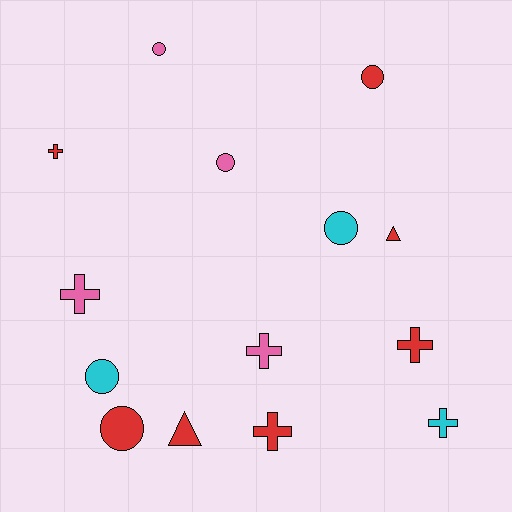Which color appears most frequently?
Red, with 7 objects.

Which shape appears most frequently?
Cross, with 6 objects.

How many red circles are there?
There are 2 red circles.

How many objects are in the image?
There are 14 objects.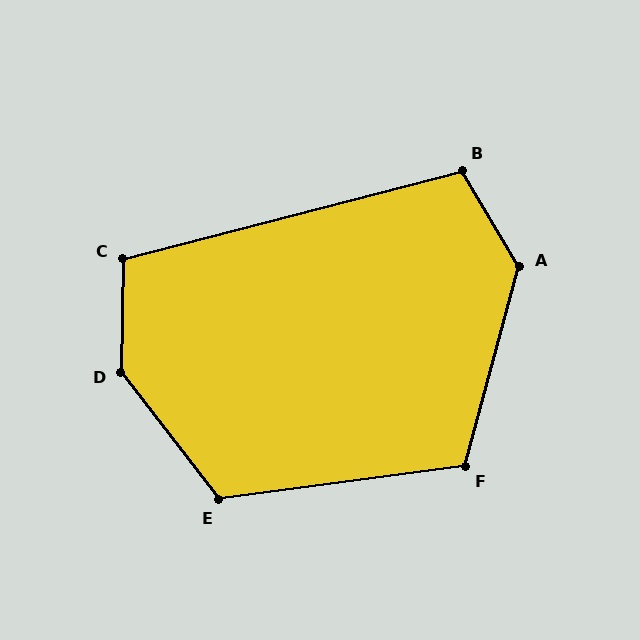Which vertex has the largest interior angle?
D, at approximately 141 degrees.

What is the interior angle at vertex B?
Approximately 106 degrees (obtuse).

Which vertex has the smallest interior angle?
C, at approximately 106 degrees.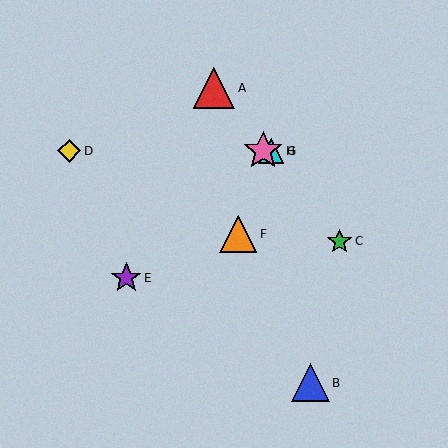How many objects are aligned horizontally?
3 objects (D, G, H) are aligned horizontally.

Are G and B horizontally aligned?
No, G is at y≈151 and B is at y≈383.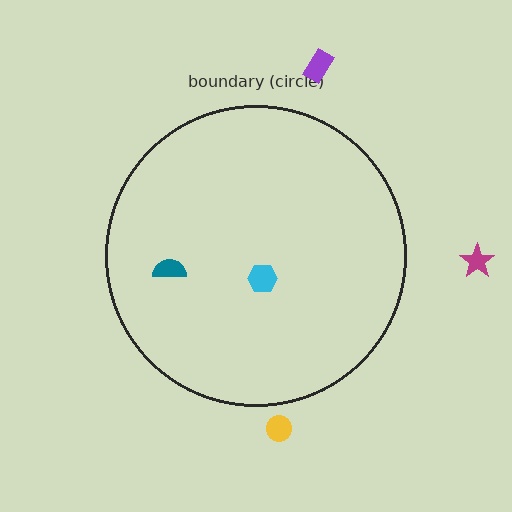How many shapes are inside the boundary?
2 inside, 3 outside.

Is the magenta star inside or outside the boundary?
Outside.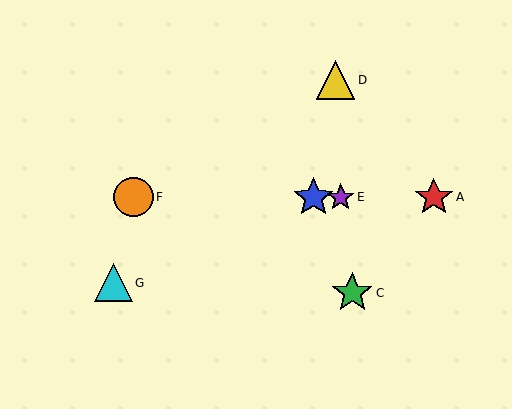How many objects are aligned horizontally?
4 objects (A, B, E, F) are aligned horizontally.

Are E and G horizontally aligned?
No, E is at y≈197 and G is at y≈283.